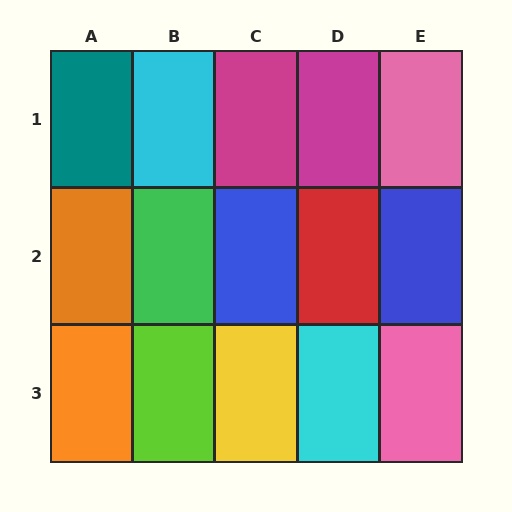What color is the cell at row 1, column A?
Teal.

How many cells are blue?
2 cells are blue.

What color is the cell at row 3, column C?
Yellow.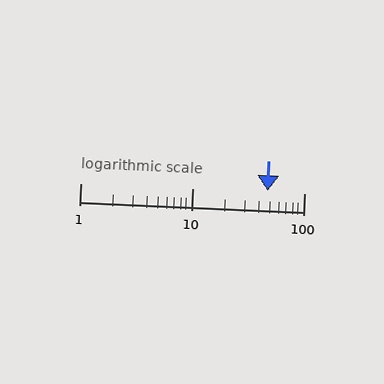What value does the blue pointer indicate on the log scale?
The pointer indicates approximately 47.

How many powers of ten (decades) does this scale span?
The scale spans 2 decades, from 1 to 100.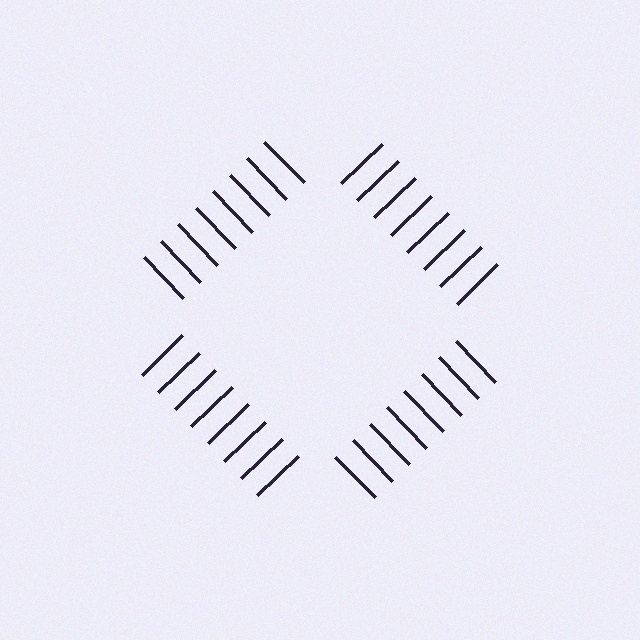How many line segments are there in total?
32 — 8 along each of the 4 edges.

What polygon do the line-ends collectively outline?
An illusory square — the line segments terminate on its edges but no continuous stroke is drawn.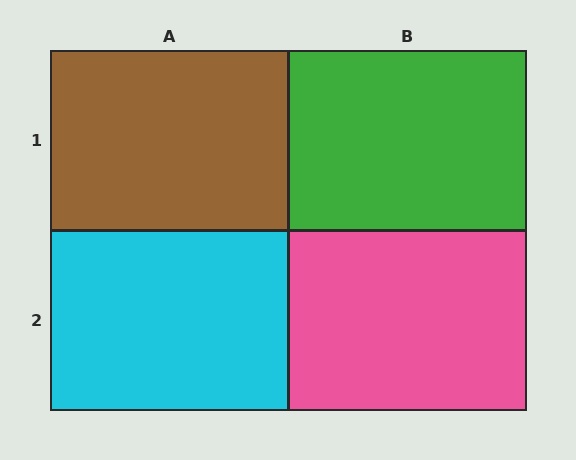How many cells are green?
1 cell is green.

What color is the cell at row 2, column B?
Pink.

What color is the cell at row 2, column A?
Cyan.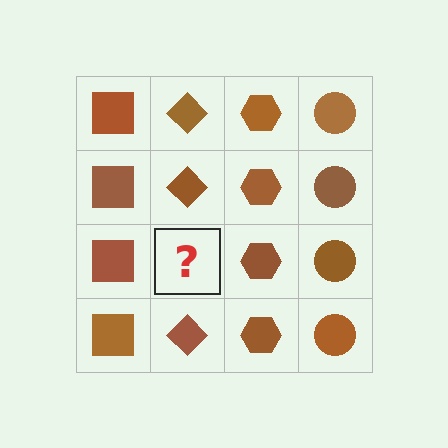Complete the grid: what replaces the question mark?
The question mark should be replaced with a brown diamond.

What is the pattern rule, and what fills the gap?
The rule is that each column has a consistent shape. The gap should be filled with a brown diamond.